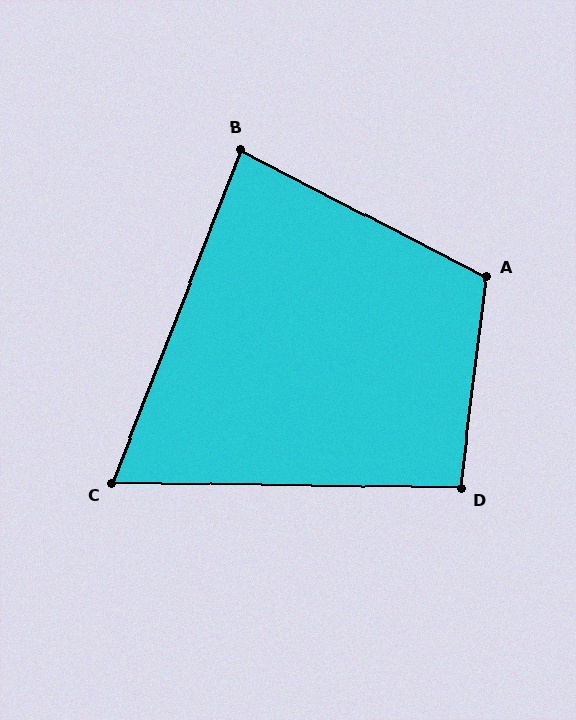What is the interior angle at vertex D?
Approximately 96 degrees (obtuse).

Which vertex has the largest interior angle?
A, at approximately 110 degrees.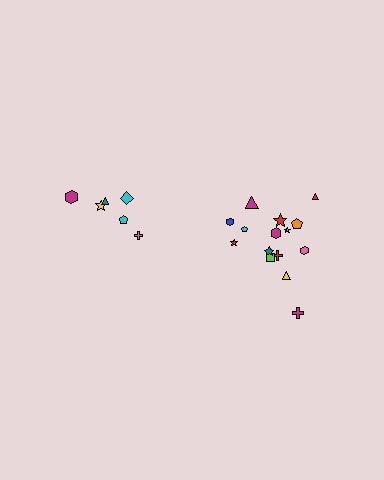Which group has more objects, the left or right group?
The right group.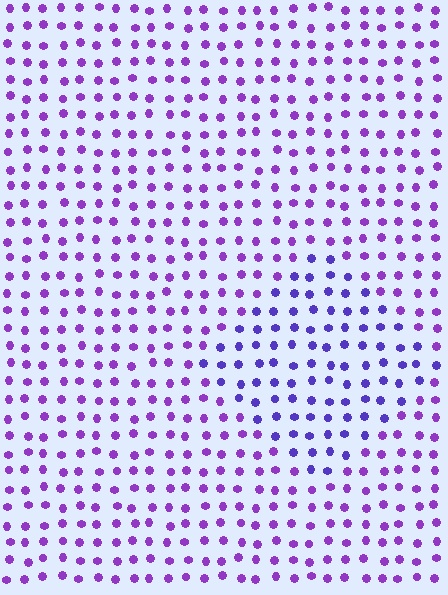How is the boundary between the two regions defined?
The boundary is defined purely by a slight shift in hue (about 27 degrees). Spacing, size, and orientation are identical on both sides.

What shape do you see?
I see a diamond.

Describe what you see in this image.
The image is filled with small purple elements in a uniform arrangement. A diamond-shaped region is visible where the elements are tinted to a slightly different hue, forming a subtle color boundary.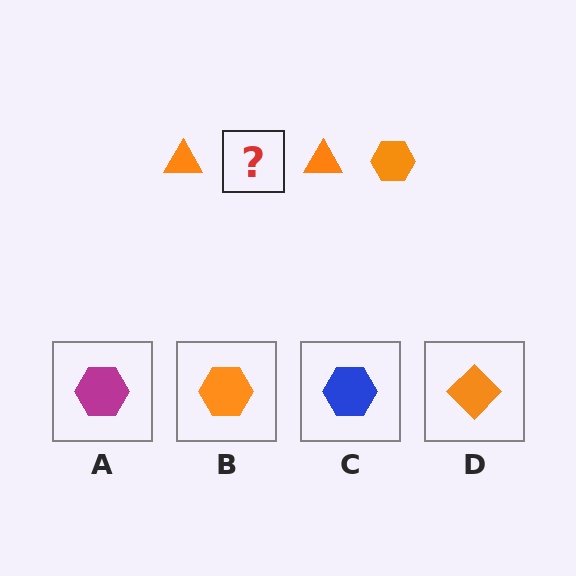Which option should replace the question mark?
Option B.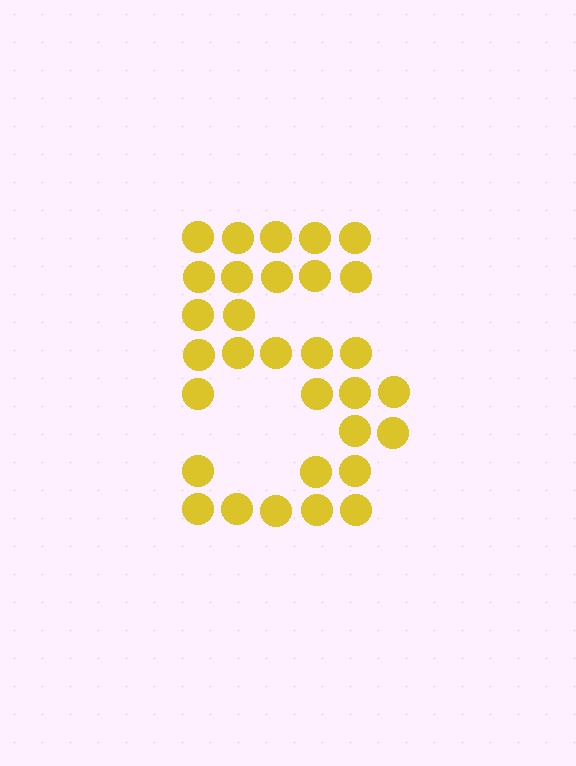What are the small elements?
The small elements are circles.